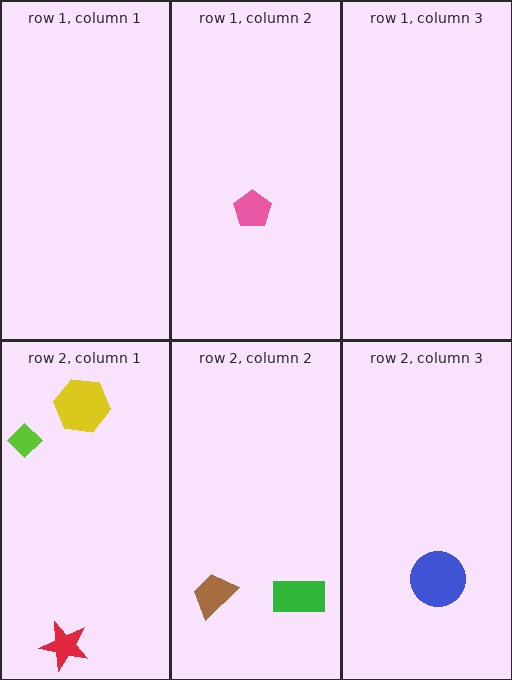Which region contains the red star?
The row 2, column 1 region.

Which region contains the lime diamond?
The row 2, column 1 region.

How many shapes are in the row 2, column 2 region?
2.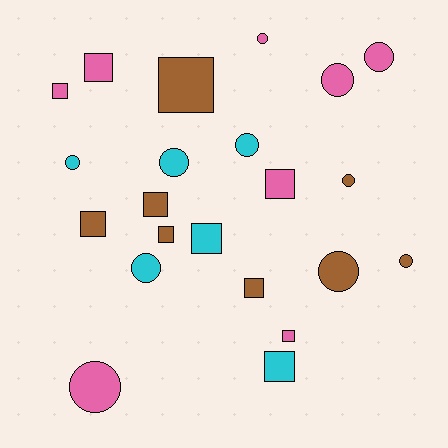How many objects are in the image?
There are 22 objects.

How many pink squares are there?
There are 4 pink squares.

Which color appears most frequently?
Pink, with 8 objects.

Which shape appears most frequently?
Circle, with 11 objects.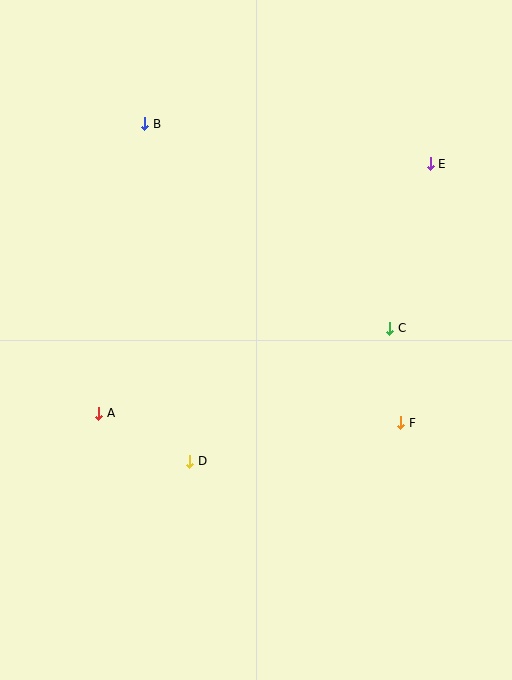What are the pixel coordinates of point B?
Point B is at (145, 124).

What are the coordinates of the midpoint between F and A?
The midpoint between F and A is at (250, 418).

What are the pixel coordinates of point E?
Point E is at (430, 164).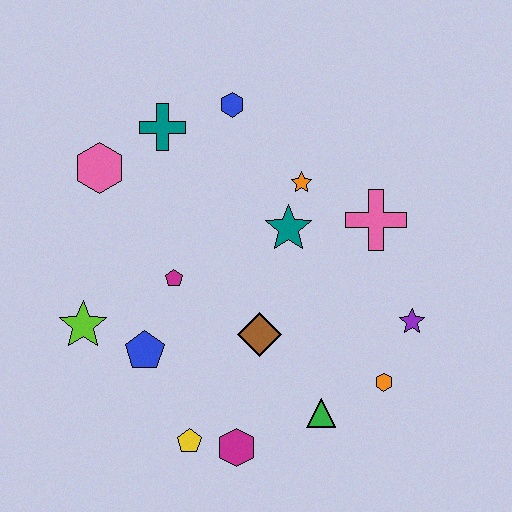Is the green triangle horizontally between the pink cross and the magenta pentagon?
Yes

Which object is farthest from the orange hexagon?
The pink hexagon is farthest from the orange hexagon.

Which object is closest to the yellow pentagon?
The magenta hexagon is closest to the yellow pentagon.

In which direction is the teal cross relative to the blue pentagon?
The teal cross is above the blue pentagon.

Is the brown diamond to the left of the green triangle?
Yes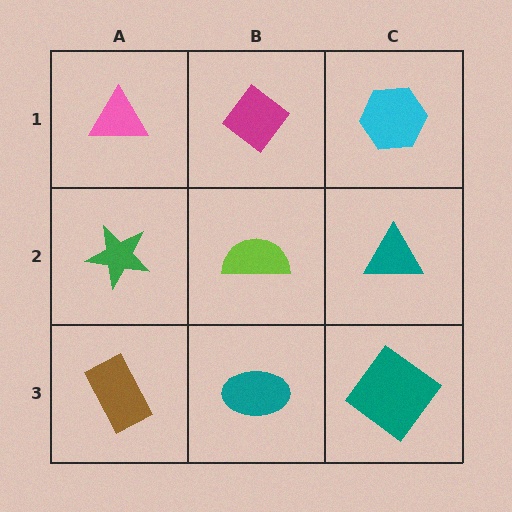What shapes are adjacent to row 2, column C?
A cyan hexagon (row 1, column C), a teal diamond (row 3, column C), a lime semicircle (row 2, column B).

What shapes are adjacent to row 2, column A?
A pink triangle (row 1, column A), a brown rectangle (row 3, column A), a lime semicircle (row 2, column B).